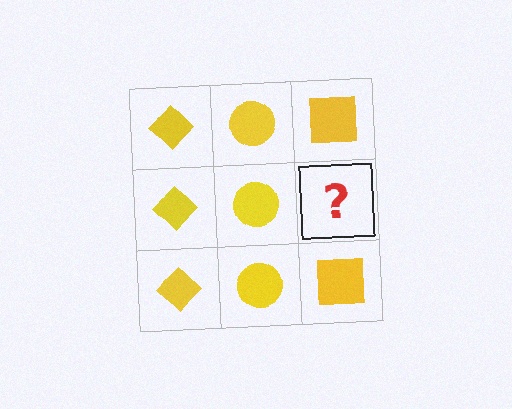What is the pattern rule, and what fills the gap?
The rule is that each column has a consistent shape. The gap should be filled with a yellow square.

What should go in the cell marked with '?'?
The missing cell should contain a yellow square.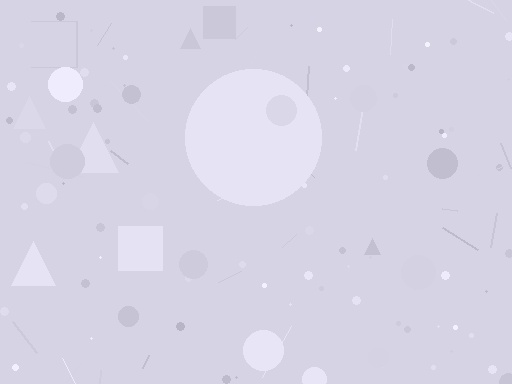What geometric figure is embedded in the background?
A circle is embedded in the background.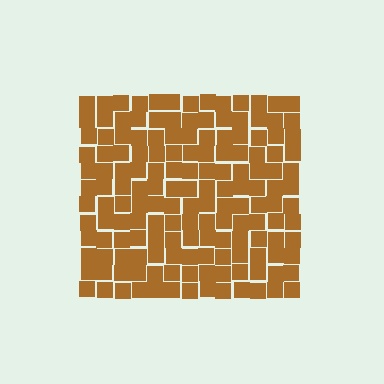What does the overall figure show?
The overall figure shows a square.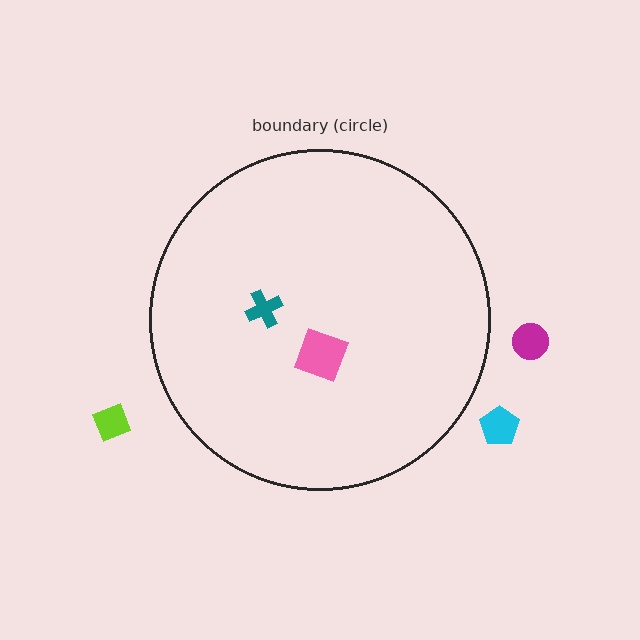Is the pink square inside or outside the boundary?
Inside.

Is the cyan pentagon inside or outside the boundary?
Outside.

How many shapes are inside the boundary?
2 inside, 3 outside.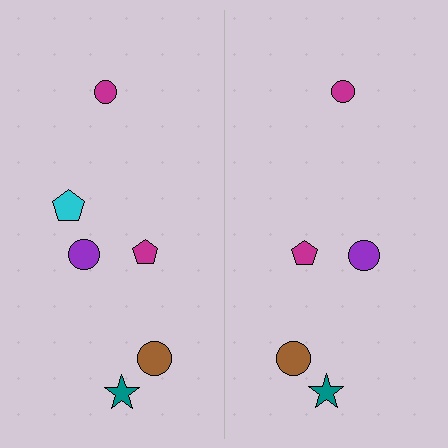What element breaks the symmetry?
A cyan pentagon is missing from the right side.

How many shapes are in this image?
There are 11 shapes in this image.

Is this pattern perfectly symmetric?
No, the pattern is not perfectly symmetric. A cyan pentagon is missing from the right side.